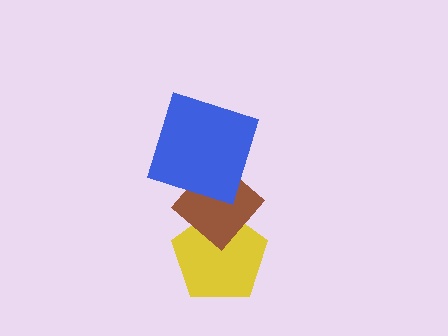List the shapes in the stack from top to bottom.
From top to bottom: the blue square, the brown diamond, the yellow pentagon.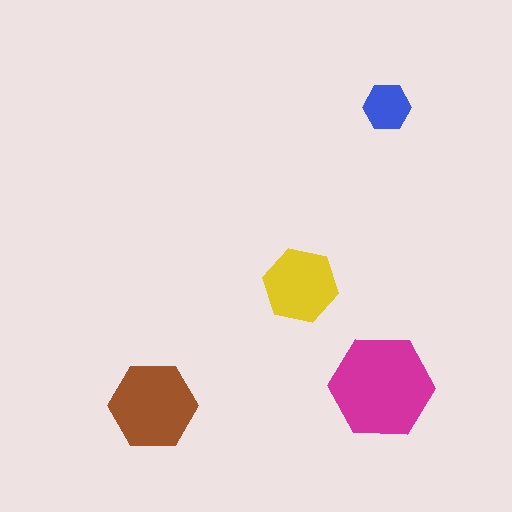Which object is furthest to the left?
The brown hexagon is leftmost.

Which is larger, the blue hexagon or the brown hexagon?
The brown one.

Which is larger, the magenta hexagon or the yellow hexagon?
The magenta one.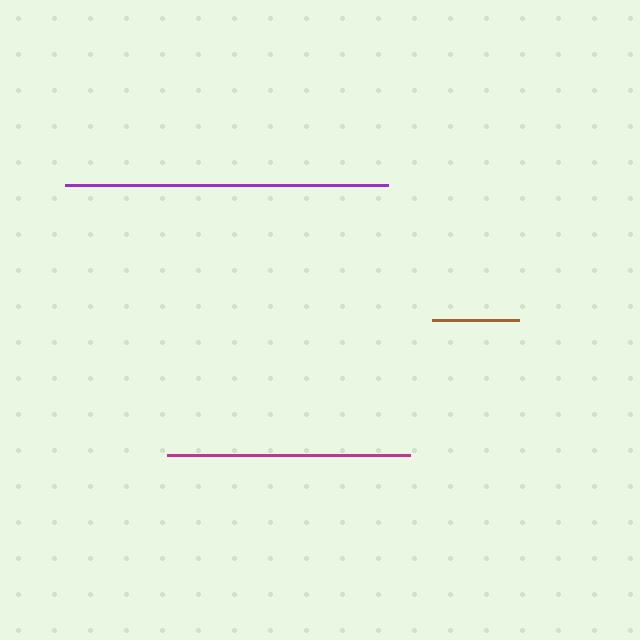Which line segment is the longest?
The purple line is the longest at approximately 323 pixels.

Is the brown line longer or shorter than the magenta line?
The magenta line is longer than the brown line.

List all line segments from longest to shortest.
From longest to shortest: purple, magenta, brown.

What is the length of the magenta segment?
The magenta segment is approximately 243 pixels long.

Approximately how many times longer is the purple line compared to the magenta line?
The purple line is approximately 1.3 times the length of the magenta line.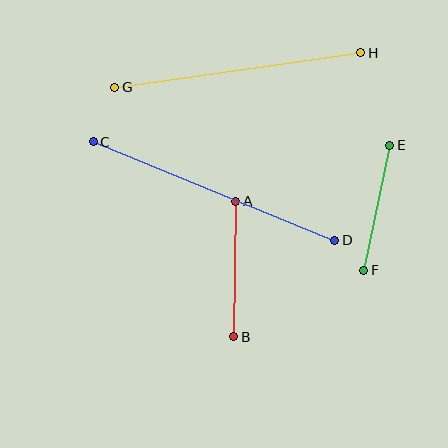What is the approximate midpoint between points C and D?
The midpoint is at approximately (214, 191) pixels.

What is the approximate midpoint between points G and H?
The midpoint is at approximately (238, 70) pixels.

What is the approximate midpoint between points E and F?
The midpoint is at approximately (377, 208) pixels.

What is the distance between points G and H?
The distance is approximately 248 pixels.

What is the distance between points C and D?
The distance is approximately 261 pixels.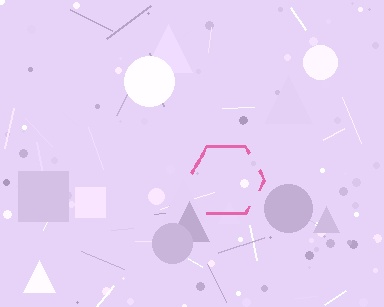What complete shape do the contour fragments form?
The contour fragments form a hexagon.